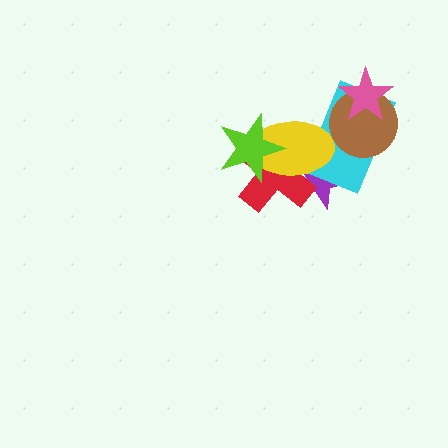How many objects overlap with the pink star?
2 objects overlap with the pink star.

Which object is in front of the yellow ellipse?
The lime star is in front of the yellow ellipse.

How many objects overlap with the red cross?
4 objects overlap with the red cross.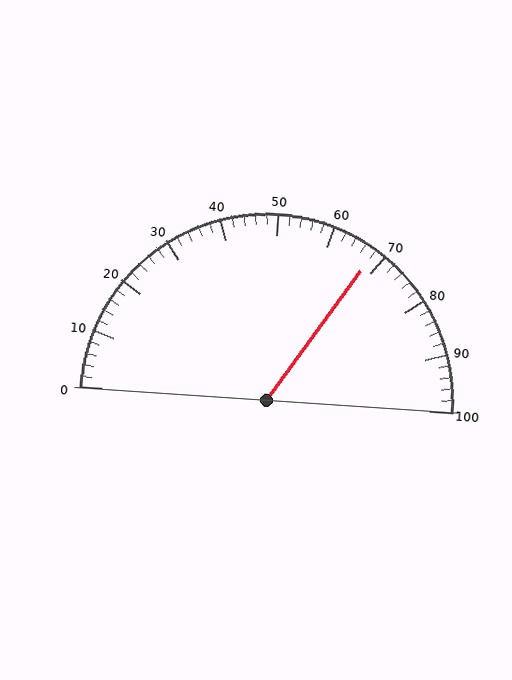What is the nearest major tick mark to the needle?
The nearest major tick mark is 70.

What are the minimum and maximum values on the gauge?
The gauge ranges from 0 to 100.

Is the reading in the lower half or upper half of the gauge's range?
The reading is in the upper half of the range (0 to 100).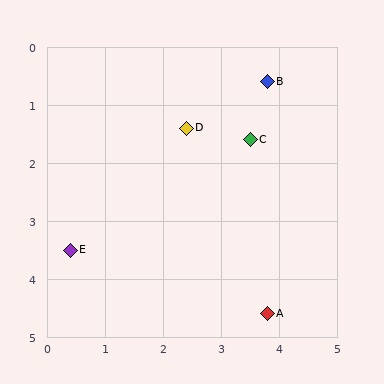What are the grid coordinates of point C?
Point C is at approximately (3.5, 1.6).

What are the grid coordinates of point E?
Point E is at approximately (0.4, 3.5).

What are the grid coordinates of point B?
Point B is at approximately (3.8, 0.6).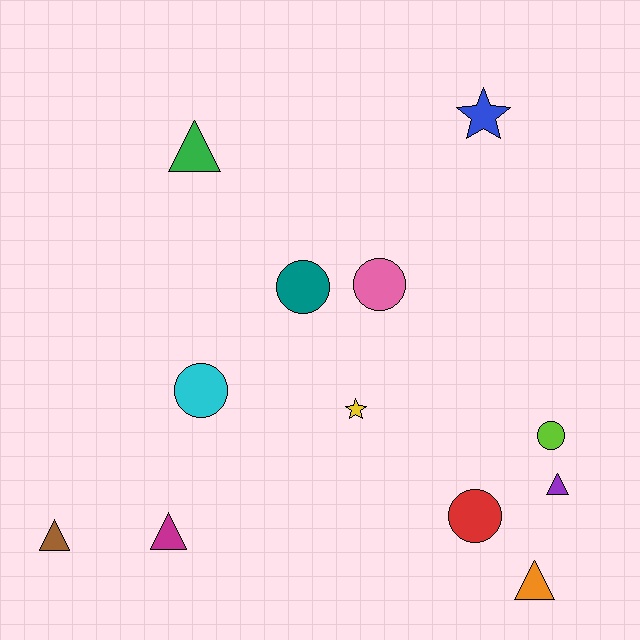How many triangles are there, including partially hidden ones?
There are 5 triangles.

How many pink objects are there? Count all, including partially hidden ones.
There is 1 pink object.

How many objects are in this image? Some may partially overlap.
There are 12 objects.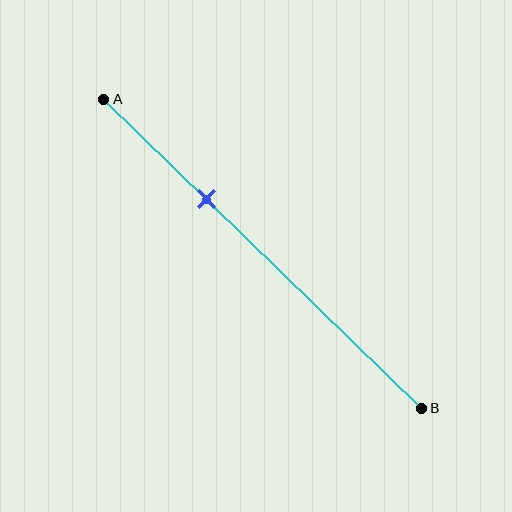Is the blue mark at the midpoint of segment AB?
No, the mark is at about 30% from A, not at the 50% midpoint.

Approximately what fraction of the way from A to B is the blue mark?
The blue mark is approximately 30% of the way from A to B.